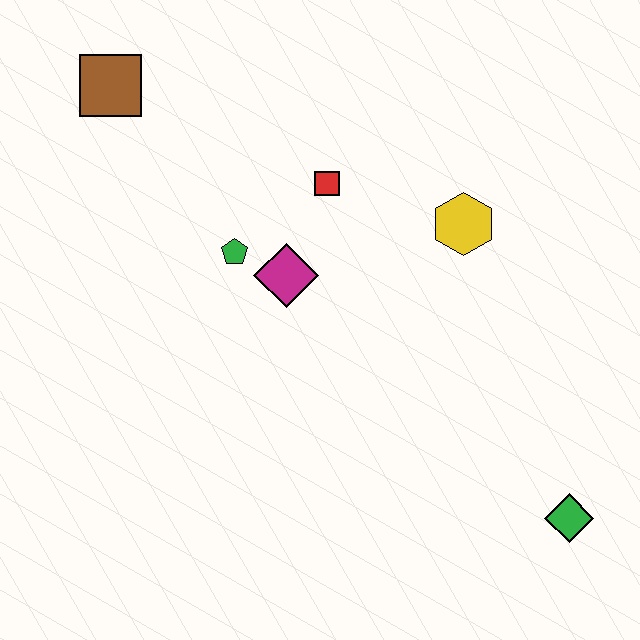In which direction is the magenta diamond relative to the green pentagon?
The magenta diamond is to the right of the green pentagon.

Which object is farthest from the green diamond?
The brown square is farthest from the green diamond.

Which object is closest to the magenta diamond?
The green pentagon is closest to the magenta diamond.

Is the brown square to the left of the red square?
Yes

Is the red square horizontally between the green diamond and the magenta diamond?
Yes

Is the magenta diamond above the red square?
No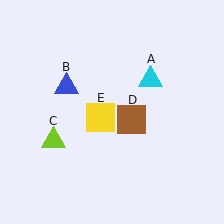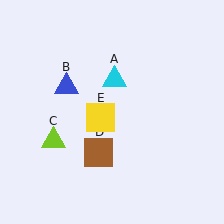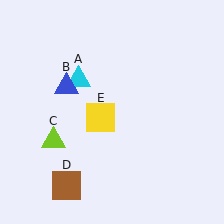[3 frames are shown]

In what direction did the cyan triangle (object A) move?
The cyan triangle (object A) moved left.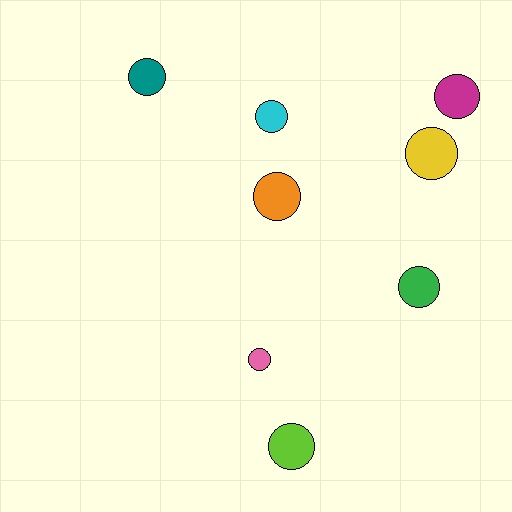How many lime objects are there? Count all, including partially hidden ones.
There is 1 lime object.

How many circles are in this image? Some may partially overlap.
There are 8 circles.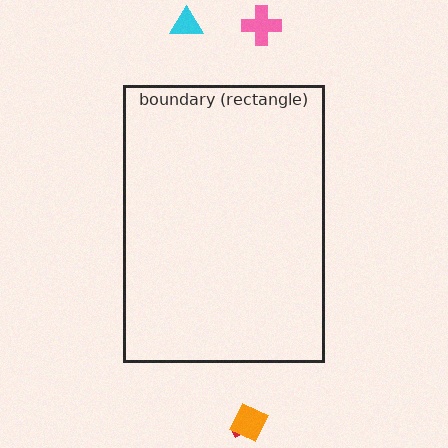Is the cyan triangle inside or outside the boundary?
Outside.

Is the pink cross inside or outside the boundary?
Outside.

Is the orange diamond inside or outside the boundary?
Outside.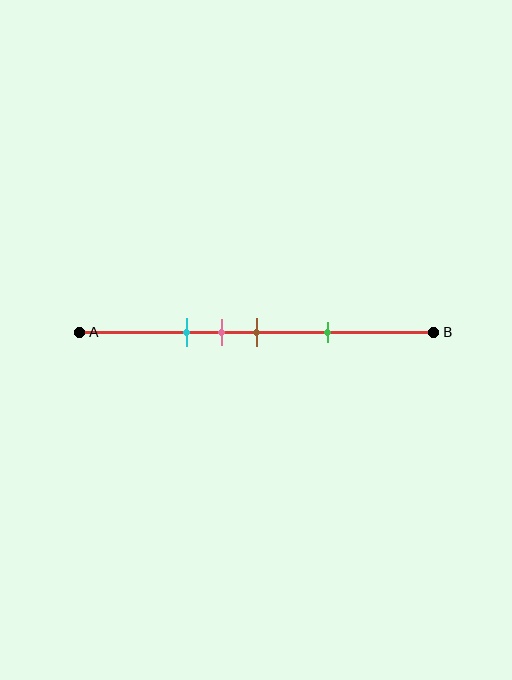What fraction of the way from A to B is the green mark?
The green mark is approximately 70% (0.7) of the way from A to B.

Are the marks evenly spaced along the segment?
No, the marks are not evenly spaced.